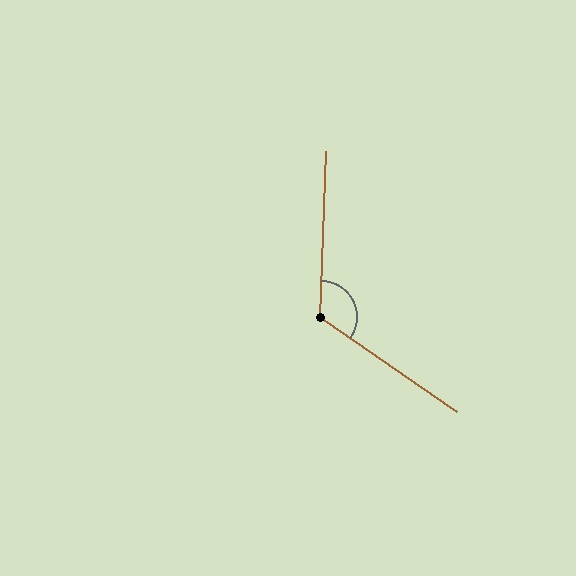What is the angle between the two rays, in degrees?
Approximately 123 degrees.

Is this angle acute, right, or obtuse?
It is obtuse.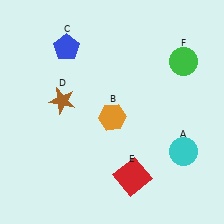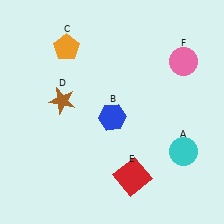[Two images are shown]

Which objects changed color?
B changed from orange to blue. C changed from blue to orange. F changed from green to pink.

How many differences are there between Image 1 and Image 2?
There are 3 differences between the two images.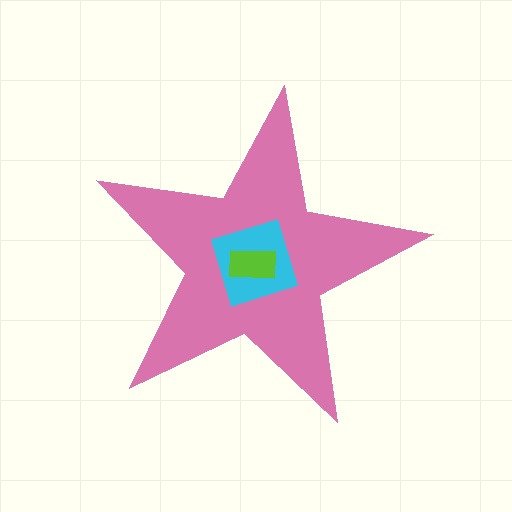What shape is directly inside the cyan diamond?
The lime rectangle.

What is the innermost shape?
The lime rectangle.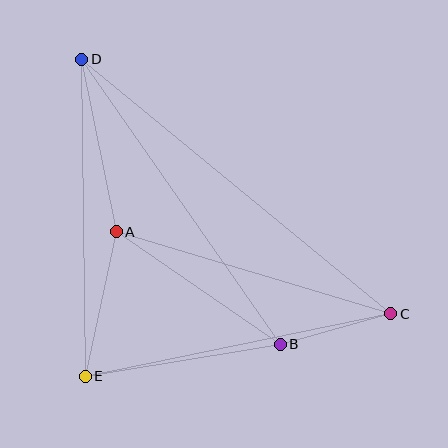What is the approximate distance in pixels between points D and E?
The distance between D and E is approximately 317 pixels.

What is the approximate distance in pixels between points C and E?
The distance between C and E is approximately 312 pixels.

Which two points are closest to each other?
Points B and C are closest to each other.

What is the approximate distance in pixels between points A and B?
The distance between A and B is approximately 199 pixels.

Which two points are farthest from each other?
Points C and D are farthest from each other.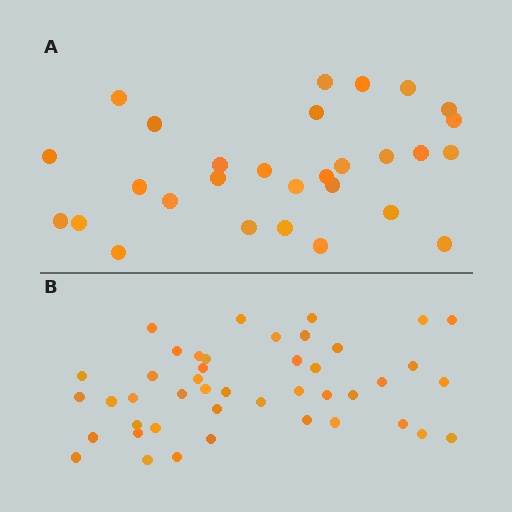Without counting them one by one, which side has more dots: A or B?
Region B (the bottom region) has more dots.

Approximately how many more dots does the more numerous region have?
Region B has approximately 15 more dots than region A.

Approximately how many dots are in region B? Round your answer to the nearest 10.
About 40 dots. (The exact count is 44, which rounds to 40.)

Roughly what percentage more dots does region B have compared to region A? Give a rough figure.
About 50% more.